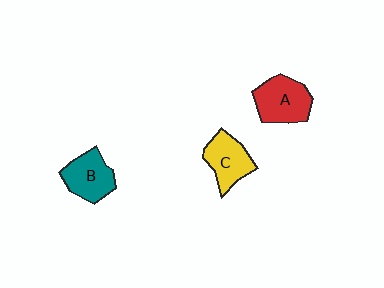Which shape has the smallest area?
Shape C (yellow).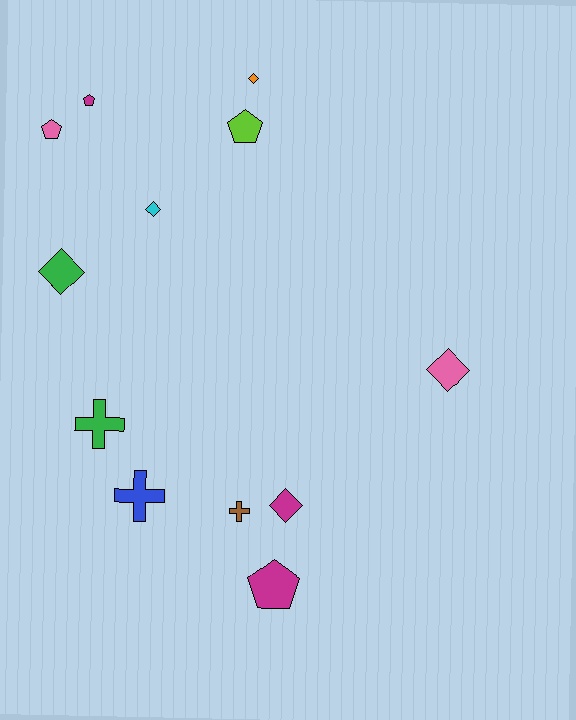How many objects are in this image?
There are 12 objects.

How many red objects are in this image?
There are no red objects.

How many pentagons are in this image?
There are 4 pentagons.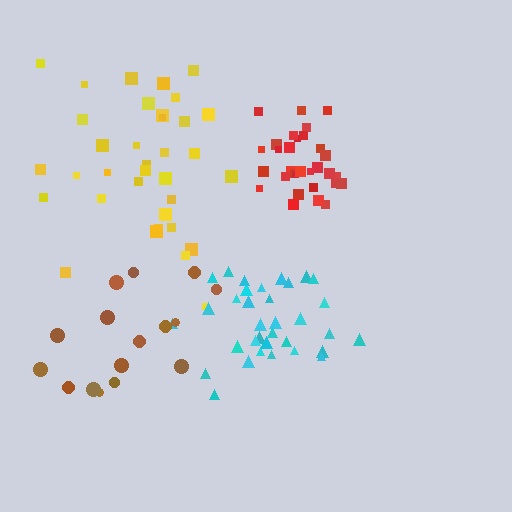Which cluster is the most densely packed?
Red.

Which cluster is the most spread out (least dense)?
Brown.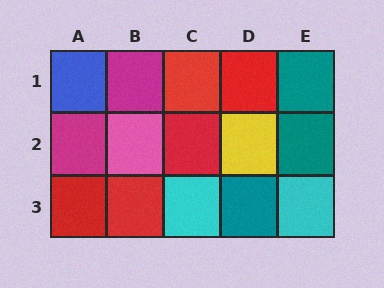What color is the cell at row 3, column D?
Teal.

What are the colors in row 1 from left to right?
Blue, magenta, red, red, teal.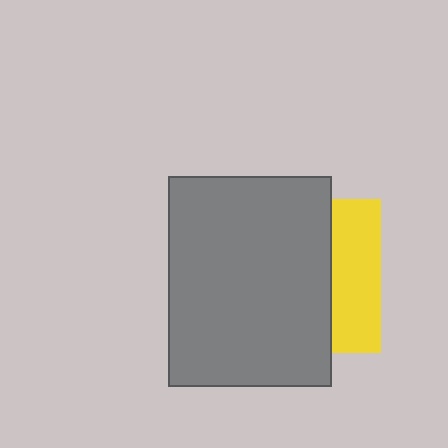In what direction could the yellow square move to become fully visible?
The yellow square could move right. That would shift it out from behind the gray rectangle entirely.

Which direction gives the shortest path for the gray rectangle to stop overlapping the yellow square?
Moving left gives the shortest separation.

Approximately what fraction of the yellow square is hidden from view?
Roughly 68% of the yellow square is hidden behind the gray rectangle.